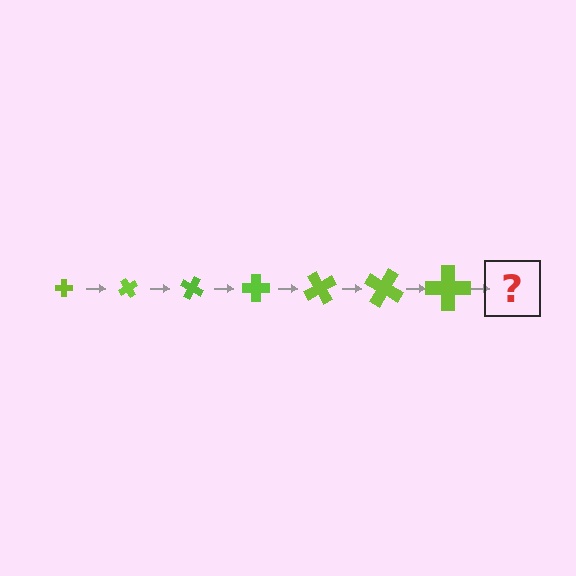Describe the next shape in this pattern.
It should be a cross, larger than the previous one and rotated 420 degrees from the start.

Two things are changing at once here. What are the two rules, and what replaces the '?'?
The two rules are that the cross grows larger each step and it rotates 60 degrees each step. The '?' should be a cross, larger than the previous one and rotated 420 degrees from the start.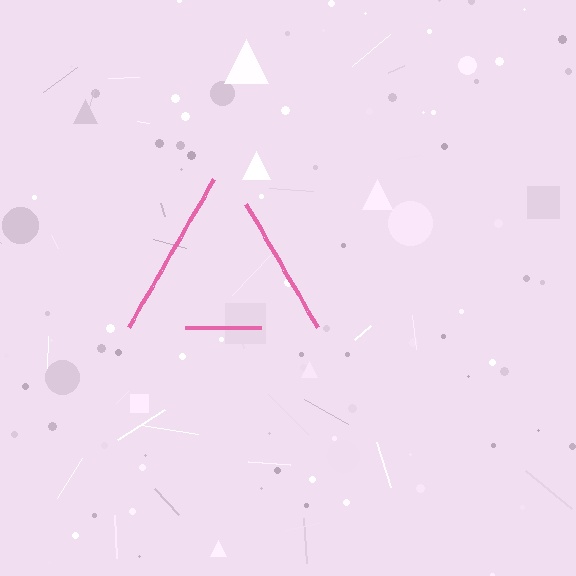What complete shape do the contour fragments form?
The contour fragments form a triangle.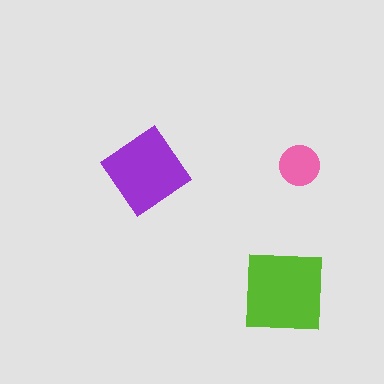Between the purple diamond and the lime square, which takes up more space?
The lime square.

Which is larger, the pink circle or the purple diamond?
The purple diamond.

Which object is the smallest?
The pink circle.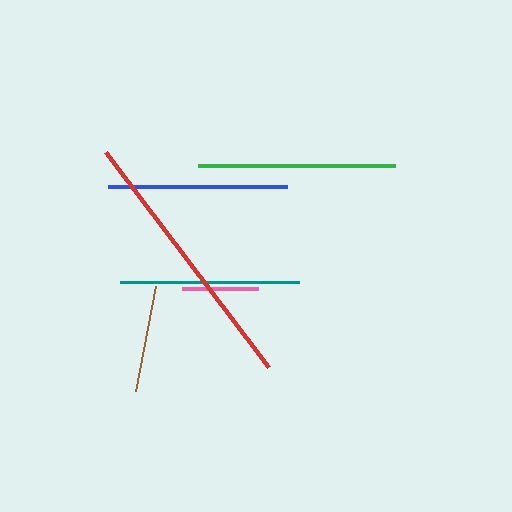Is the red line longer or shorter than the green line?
The red line is longer than the green line.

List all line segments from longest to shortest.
From longest to shortest: red, green, teal, blue, brown, pink.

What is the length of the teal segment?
The teal segment is approximately 180 pixels long.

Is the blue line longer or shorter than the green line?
The green line is longer than the blue line.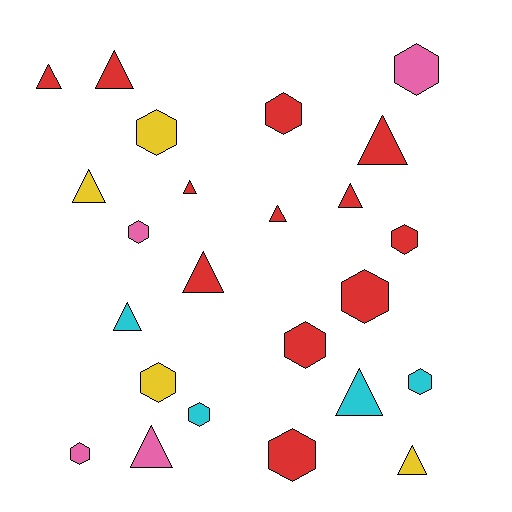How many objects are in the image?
There are 24 objects.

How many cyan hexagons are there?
There are 2 cyan hexagons.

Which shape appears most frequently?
Triangle, with 12 objects.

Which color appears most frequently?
Red, with 12 objects.